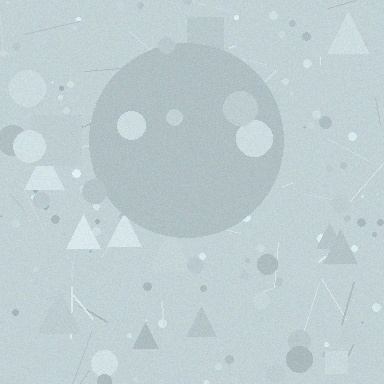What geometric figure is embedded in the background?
A circle is embedded in the background.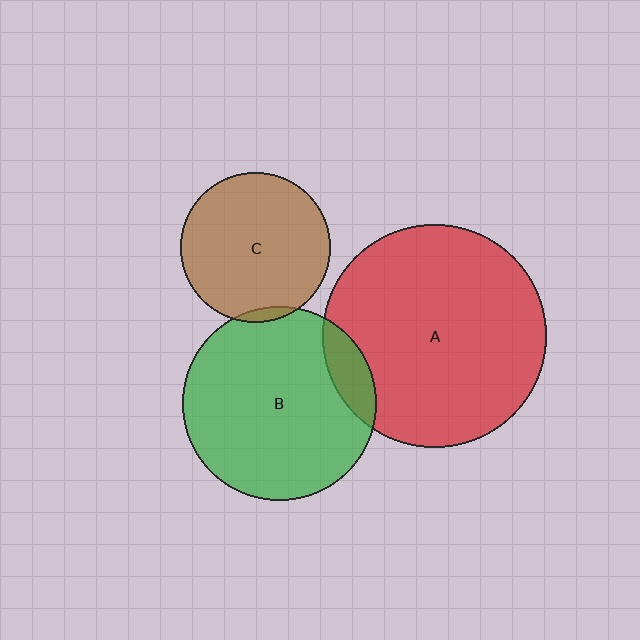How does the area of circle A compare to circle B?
Approximately 1.3 times.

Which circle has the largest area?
Circle A (red).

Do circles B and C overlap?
Yes.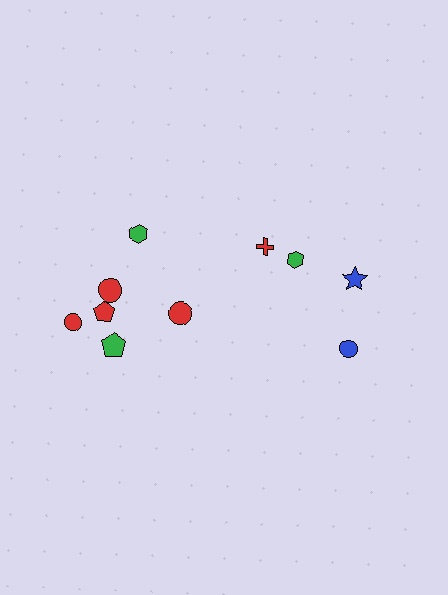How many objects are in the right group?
There are 4 objects.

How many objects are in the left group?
There are 6 objects.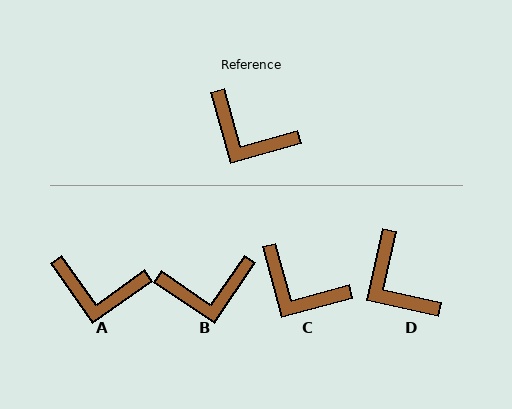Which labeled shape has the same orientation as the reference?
C.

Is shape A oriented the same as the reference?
No, it is off by about 20 degrees.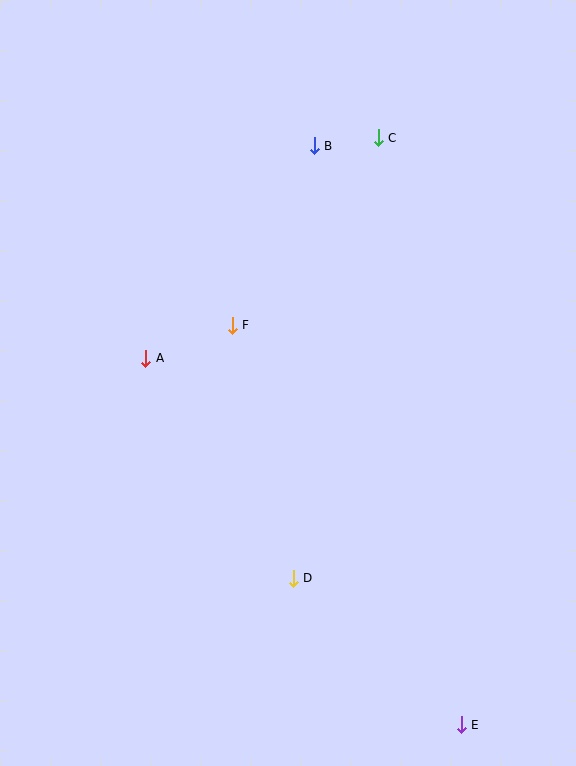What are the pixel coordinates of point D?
Point D is at (293, 578).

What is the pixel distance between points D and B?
The distance between D and B is 433 pixels.